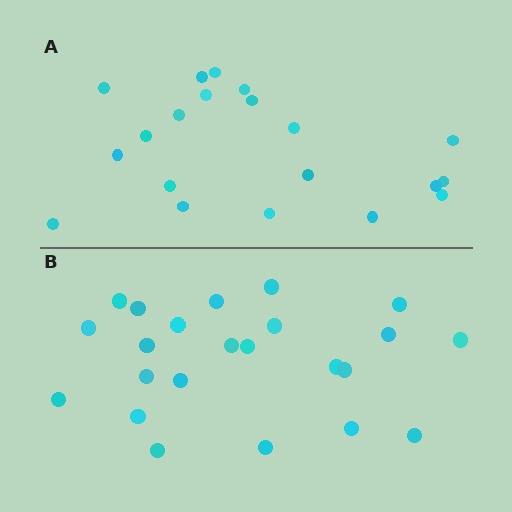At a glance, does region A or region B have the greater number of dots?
Region B (the bottom region) has more dots.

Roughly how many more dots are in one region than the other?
Region B has just a few more — roughly 2 or 3 more dots than region A.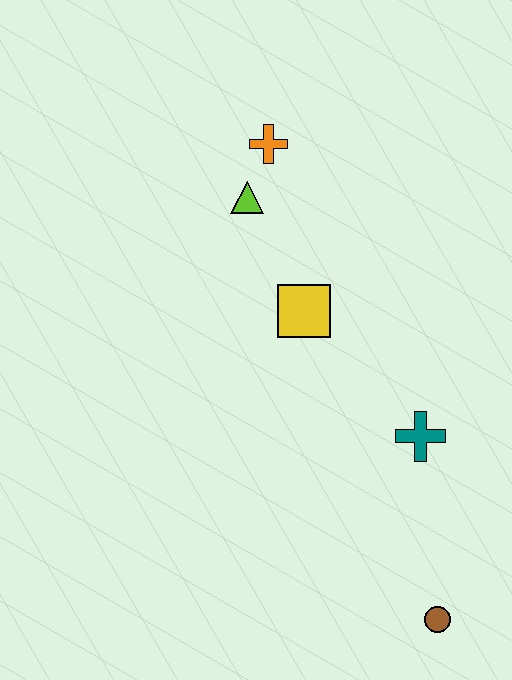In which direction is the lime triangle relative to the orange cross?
The lime triangle is below the orange cross.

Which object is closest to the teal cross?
The yellow square is closest to the teal cross.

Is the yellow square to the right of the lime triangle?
Yes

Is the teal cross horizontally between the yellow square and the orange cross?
No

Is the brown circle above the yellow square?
No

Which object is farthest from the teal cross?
The orange cross is farthest from the teal cross.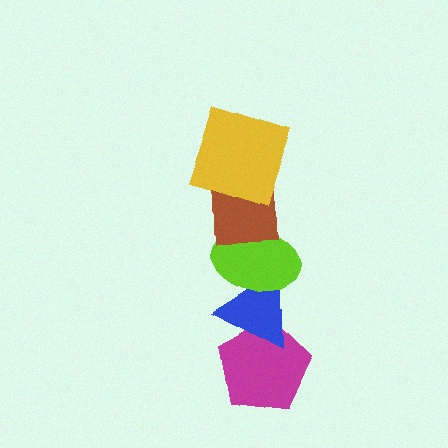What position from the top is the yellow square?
The yellow square is 1st from the top.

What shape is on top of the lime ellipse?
The brown square is on top of the lime ellipse.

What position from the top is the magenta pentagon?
The magenta pentagon is 5th from the top.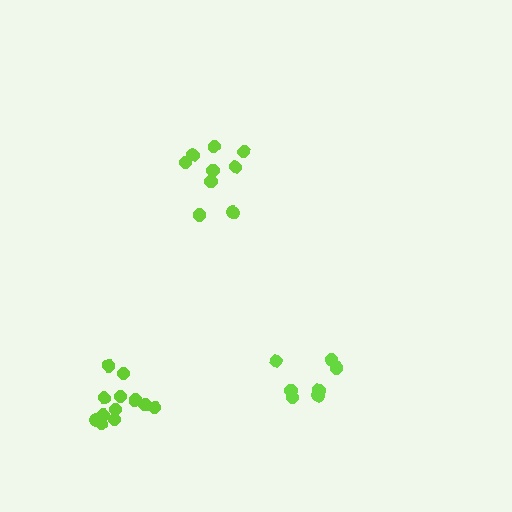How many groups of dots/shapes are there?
There are 3 groups.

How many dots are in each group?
Group 1: 9 dots, Group 2: 7 dots, Group 3: 12 dots (28 total).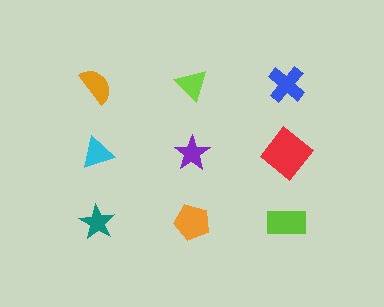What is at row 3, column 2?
An orange pentagon.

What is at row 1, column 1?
An orange semicircle.